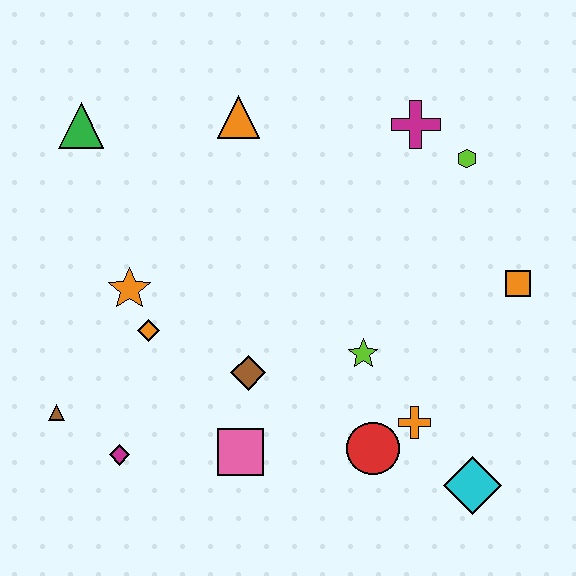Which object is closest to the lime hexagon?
The magenta cross is closest to the lime hexagon.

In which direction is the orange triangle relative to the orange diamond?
The orange triangle is above the orange diamond.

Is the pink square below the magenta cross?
Yes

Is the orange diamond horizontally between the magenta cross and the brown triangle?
Yes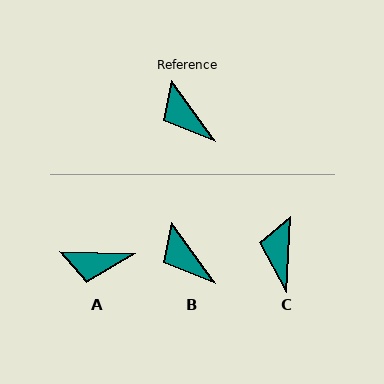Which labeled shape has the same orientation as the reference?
B.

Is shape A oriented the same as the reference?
No, it is off by about 53 degrees.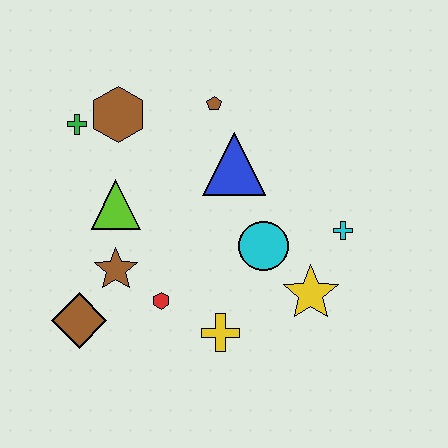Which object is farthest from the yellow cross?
The green cross is farthest from the yellow cross.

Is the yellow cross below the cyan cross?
Yes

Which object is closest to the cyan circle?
The yellow star is closest to the cyan circle.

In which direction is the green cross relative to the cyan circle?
The green cross is to the left of the cyan circle.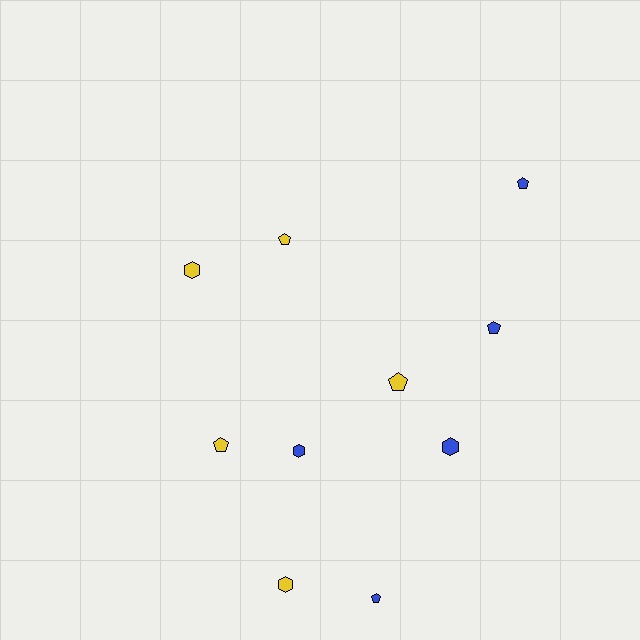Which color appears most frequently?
Yellow, with 5 objects.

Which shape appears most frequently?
Pentagon, with 6 objects.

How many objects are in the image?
There are 10 objects.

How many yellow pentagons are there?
There are 3 yellow pentagons.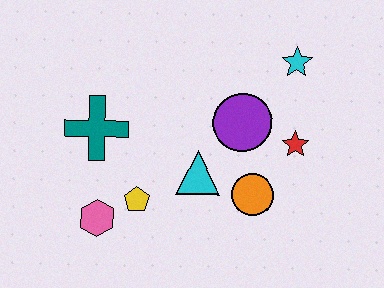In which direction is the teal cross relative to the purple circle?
The teal cross is to the left of the purple circle.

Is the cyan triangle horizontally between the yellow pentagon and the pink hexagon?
No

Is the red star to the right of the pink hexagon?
Yes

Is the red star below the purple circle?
Yes